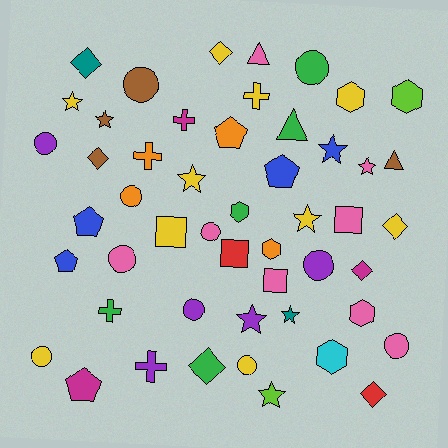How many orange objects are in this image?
There are 4 orange objects.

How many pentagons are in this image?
There are 5 pentagons.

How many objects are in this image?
There are 50 objects.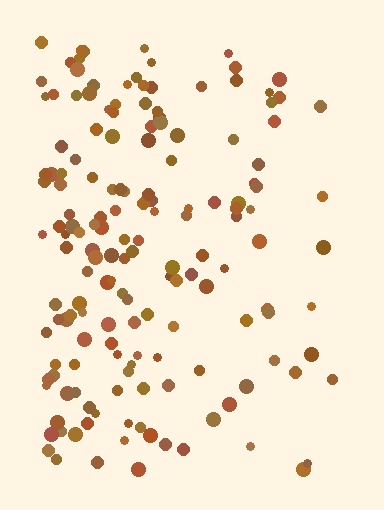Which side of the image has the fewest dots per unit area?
The right.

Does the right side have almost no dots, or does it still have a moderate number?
Still a moderate number, just noticeably fewer than the left.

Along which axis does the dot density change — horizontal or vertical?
Horizontal.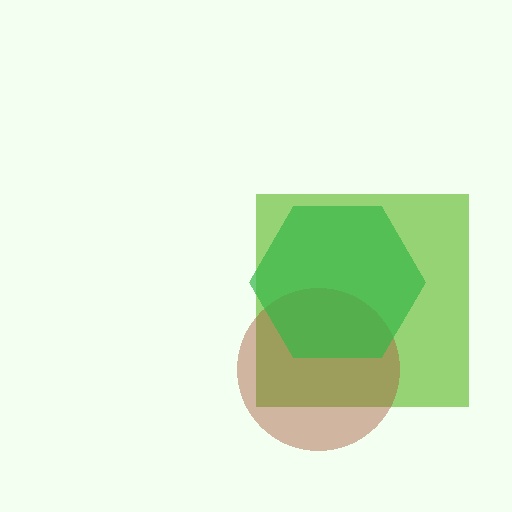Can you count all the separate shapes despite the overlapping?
Yes, there are 3 separate shapes.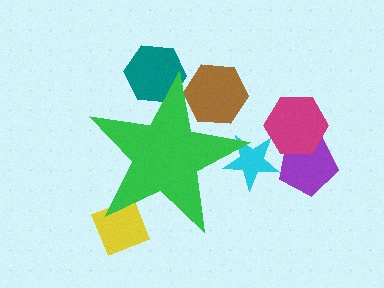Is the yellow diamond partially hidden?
Yes, the yellow diamond is partially hidden behind the green star.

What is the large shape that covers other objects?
A green star.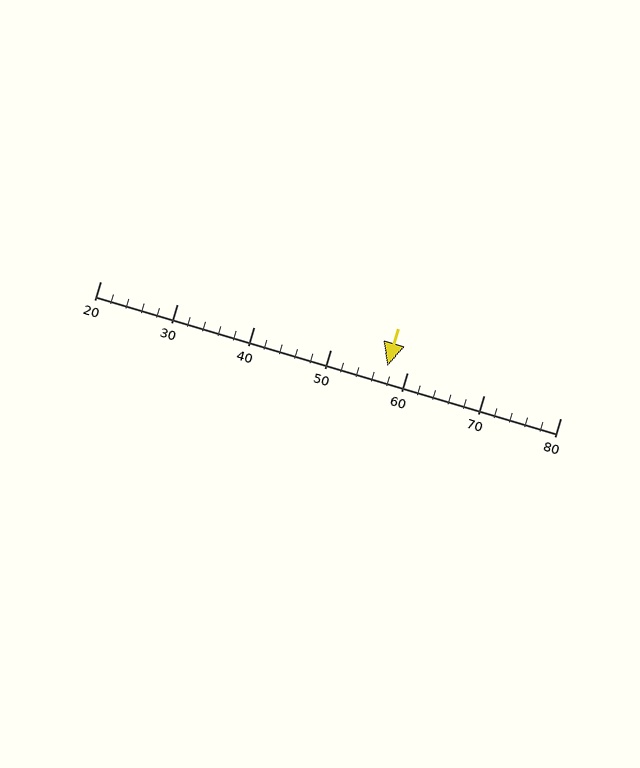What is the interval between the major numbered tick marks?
The major tick marks are spaced 10 units apart.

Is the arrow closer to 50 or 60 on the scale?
The arrow is closer to 60.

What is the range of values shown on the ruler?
The ruler shows values from 20 to 80.